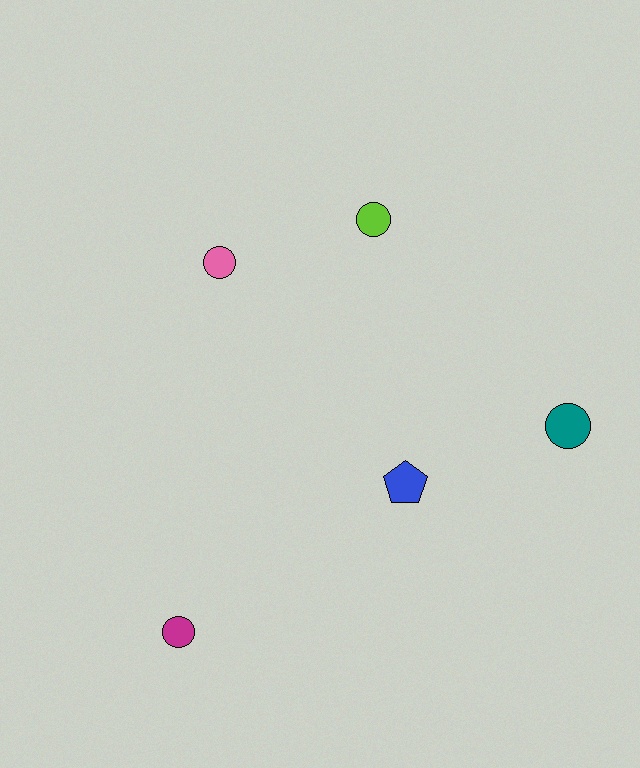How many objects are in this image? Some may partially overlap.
There are 5 objects.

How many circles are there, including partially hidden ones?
There are 4 circles.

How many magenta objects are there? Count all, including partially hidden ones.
There is 1 magenta object.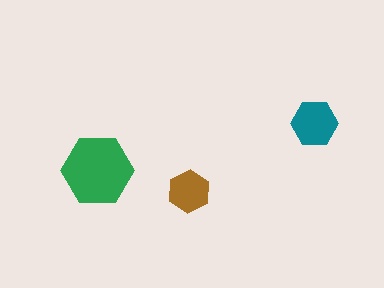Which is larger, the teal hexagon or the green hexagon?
The green one.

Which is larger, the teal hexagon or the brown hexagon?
The teal one.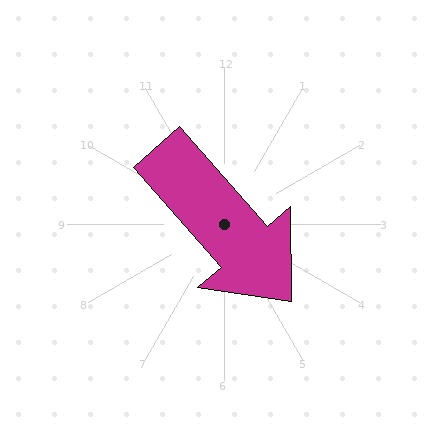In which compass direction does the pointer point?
Southeast.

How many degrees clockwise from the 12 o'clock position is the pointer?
Approximately 139 degrees.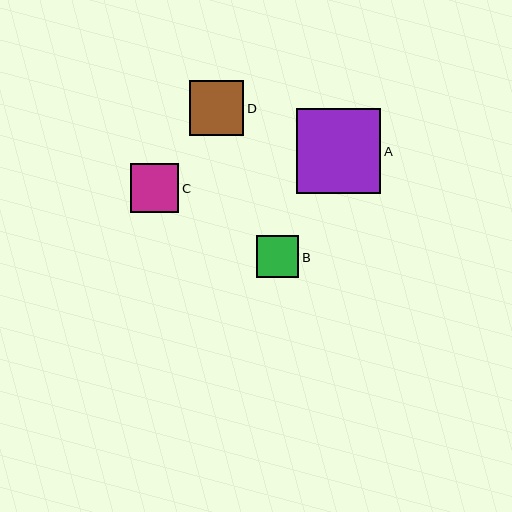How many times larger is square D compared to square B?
Square D is approximately 1.3 times the size of square B.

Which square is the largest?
Square A is the largest with a size of approximately 84 pixels.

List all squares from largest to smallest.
From largest to smallest: A, D, C, B.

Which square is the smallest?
Square B is the smallest with a size of approximately 43 pixels.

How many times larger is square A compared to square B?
Square A is approximately 2.0 times the size of square B.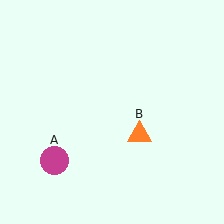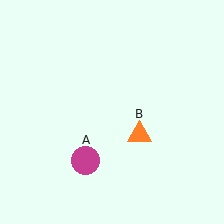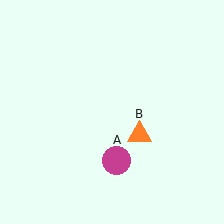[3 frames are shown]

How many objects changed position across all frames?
1 object changed position: magenta circle (object A).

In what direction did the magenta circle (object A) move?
The magenta circle (object A) moved right.